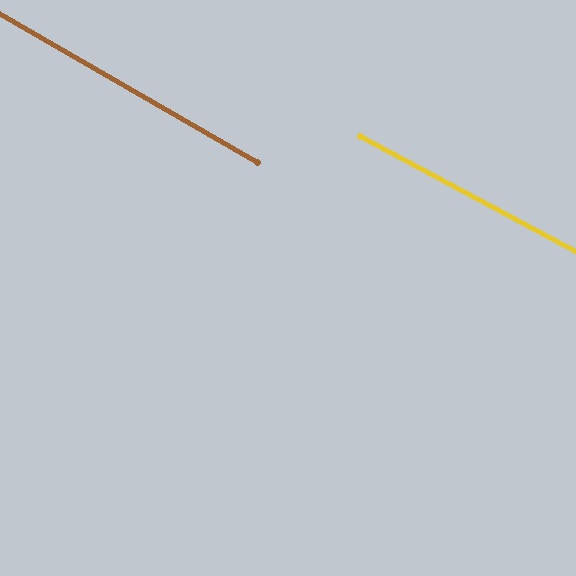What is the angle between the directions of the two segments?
Approximately 2 degrees.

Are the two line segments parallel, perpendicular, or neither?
Parallel — their directions differ by only 1.9°.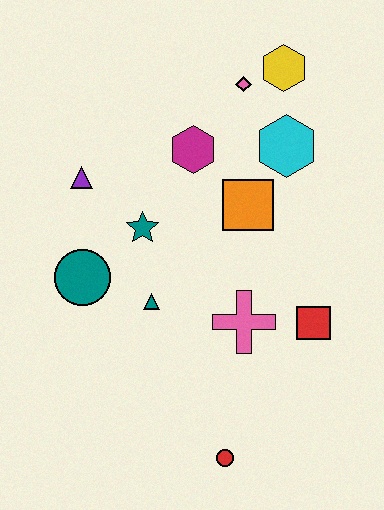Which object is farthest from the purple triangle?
The red circle is farthest from the purple triangle.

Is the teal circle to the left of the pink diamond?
Yes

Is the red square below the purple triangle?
Yes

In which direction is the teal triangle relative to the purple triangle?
The teal triangle is below the purple triangle.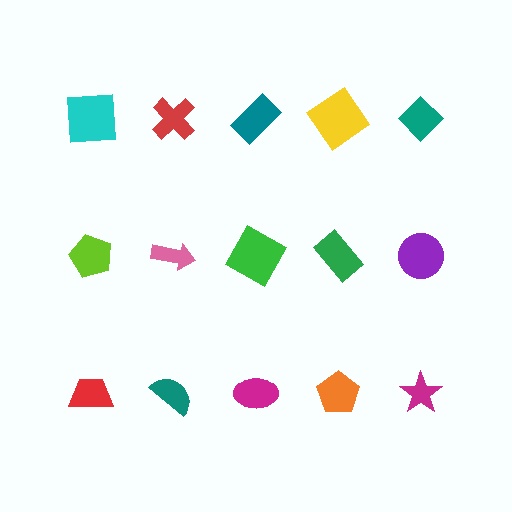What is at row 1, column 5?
A teal diamond.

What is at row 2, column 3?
A green square.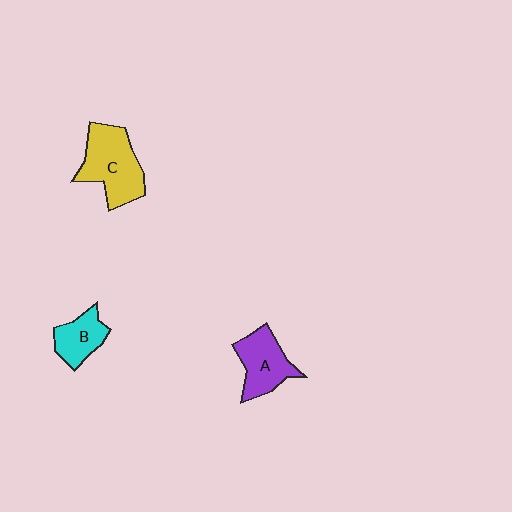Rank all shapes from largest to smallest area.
From largest to smallest: C (yellow), A (purple), B (cyan).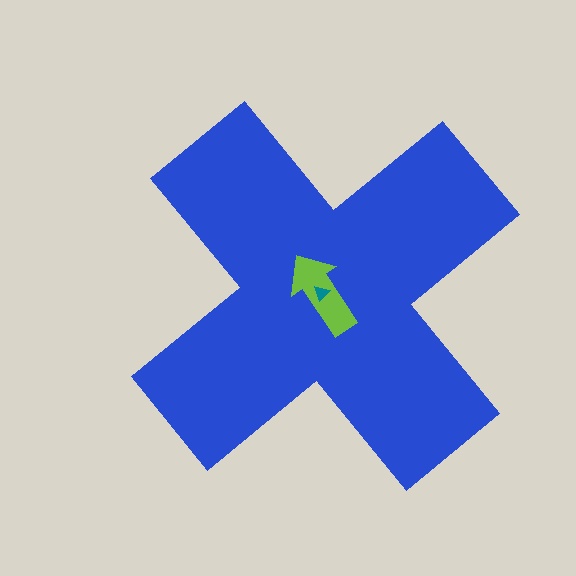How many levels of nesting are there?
3.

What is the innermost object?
The teal triangle.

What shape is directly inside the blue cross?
The lime arrow.